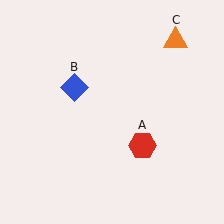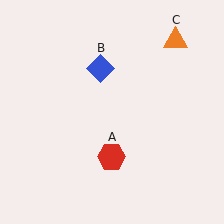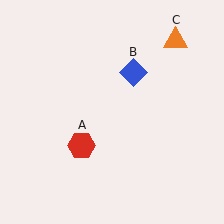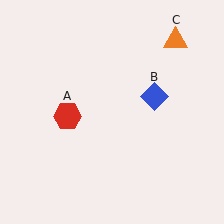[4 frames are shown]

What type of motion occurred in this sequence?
The red hexagon (object A), blue diamond (object B) rotated clockwise around the center of the scene.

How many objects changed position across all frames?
2 objects changed position: red hexagon (object A), blue diamond (object B).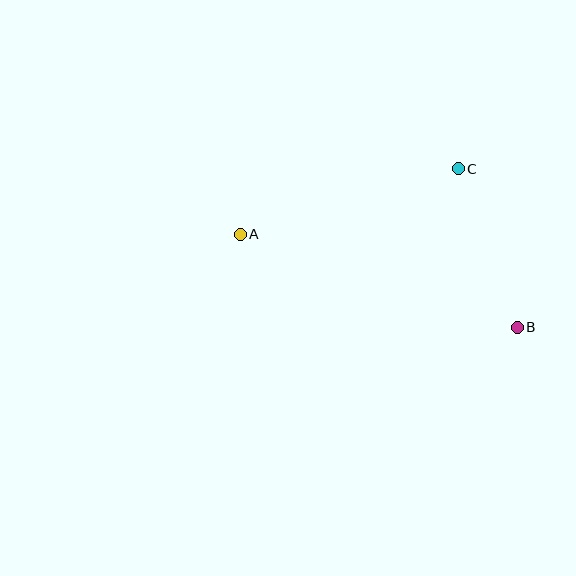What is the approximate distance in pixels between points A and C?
The distance between A and C is approximately 228 pixels.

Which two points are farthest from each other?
Points A and B are farthest from each other.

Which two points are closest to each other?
Points B and C are closest to each other.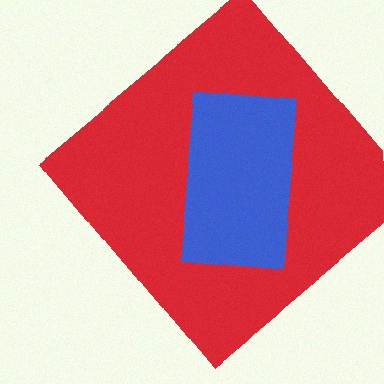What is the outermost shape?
The red diamond.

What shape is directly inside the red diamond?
The blue rectangle.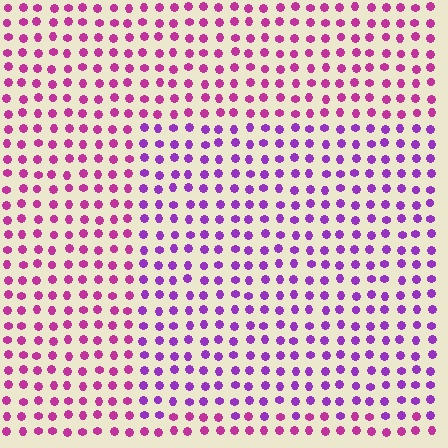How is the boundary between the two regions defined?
The boundary is defined purely by a slight shift in hue (about 33 degrees). Spacing, size, and orientation are identical on both sides.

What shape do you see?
I see a rectangle.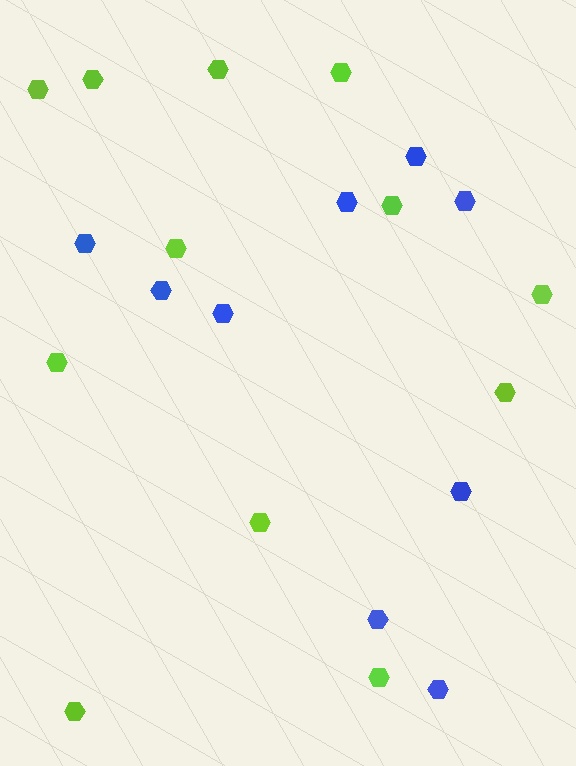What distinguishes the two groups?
There are 2 groups: one group of blue hexagons (9) and one group of lime hexagons (12).